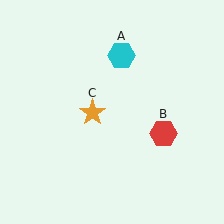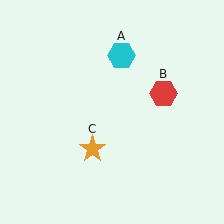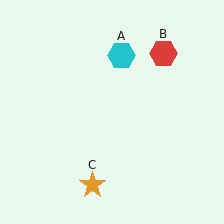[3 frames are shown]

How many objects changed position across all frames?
2 objects changed position: red hexagon (object B), orange star (object C).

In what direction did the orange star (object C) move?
The orange star (object C) moved down.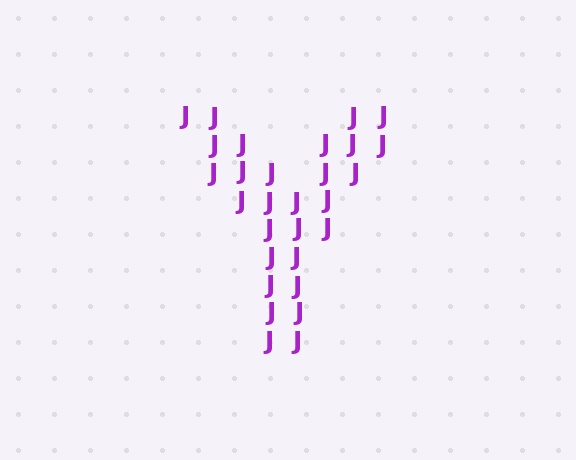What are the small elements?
The small elements are letter J's.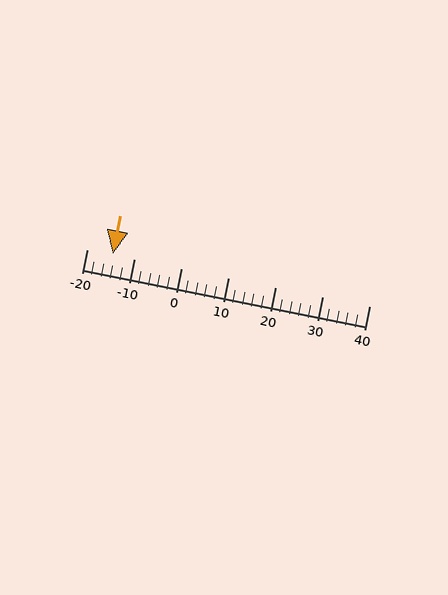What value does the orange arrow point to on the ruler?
The orange arrow points to approximately -14.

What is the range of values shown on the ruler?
The ruler shows values from -20 to 40.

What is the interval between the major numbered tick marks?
The major tick marks are spaced 10 units apart.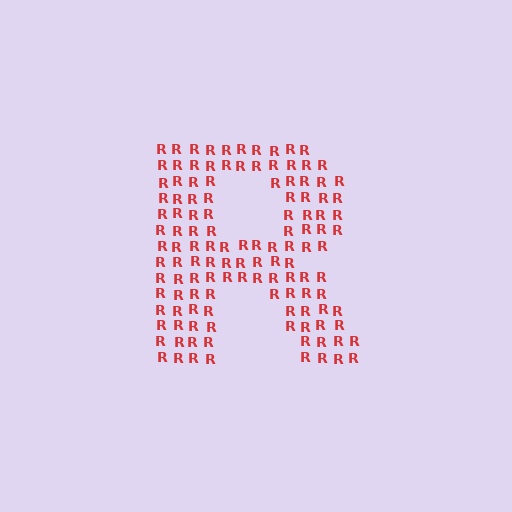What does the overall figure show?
The overall figure shows the letter R.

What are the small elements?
The small elements are letter R's.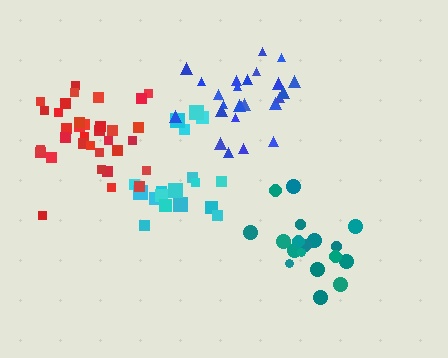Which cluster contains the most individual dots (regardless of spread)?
Red (34).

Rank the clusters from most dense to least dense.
red, blue, cyan, teal.